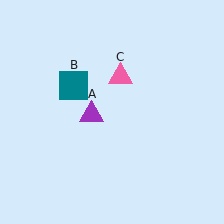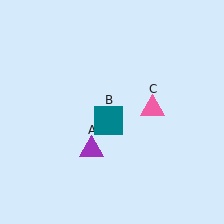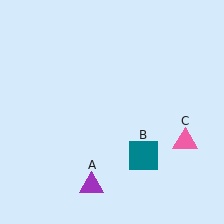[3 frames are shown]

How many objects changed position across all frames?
3 objects changed position: purple triangle (object A), teal square (object B), pink triangle (object C).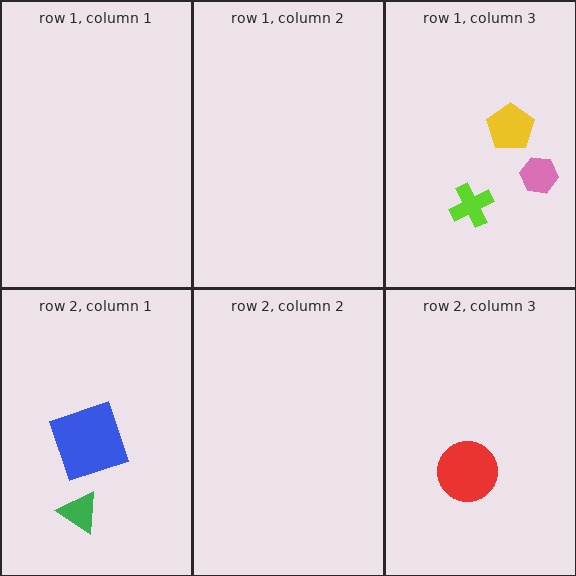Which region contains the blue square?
The row 2, column 1 region.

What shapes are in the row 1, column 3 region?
The pink hexagon, the yellow pentagon, the lime cross.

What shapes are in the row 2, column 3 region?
The red circle.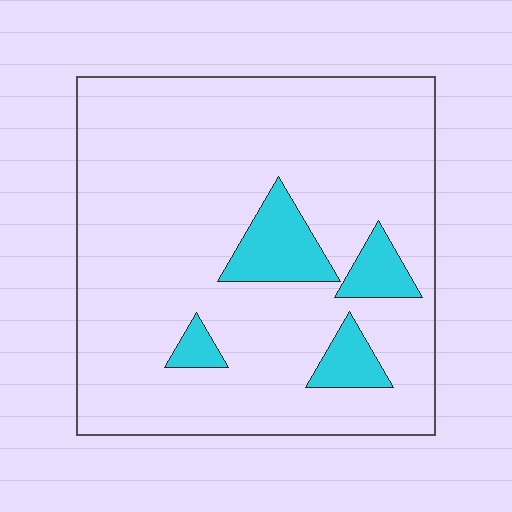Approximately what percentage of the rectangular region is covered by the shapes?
Approximately 10%.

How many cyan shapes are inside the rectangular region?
4.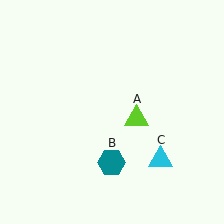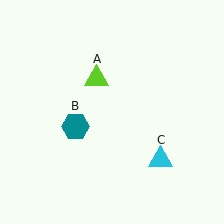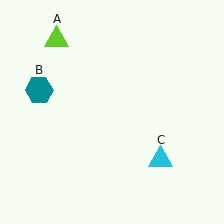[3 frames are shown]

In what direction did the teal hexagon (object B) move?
The teal hexagon (object B) moved up and to the left.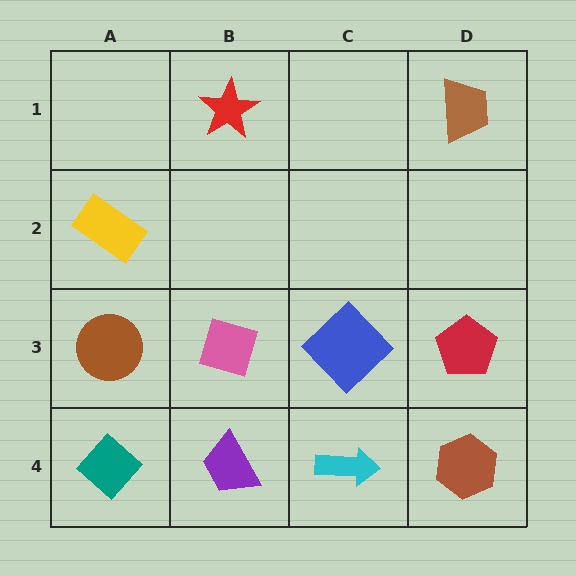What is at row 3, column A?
A brown circle.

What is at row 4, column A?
A teal diamond.